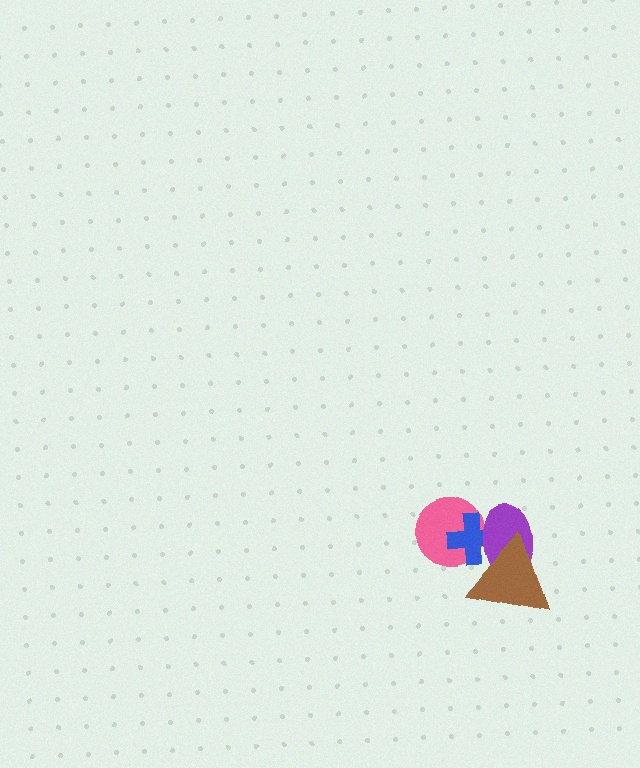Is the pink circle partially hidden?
Yes, it is partially covered by another shape.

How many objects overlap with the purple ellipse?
3 objects overlap with the purple ellipse.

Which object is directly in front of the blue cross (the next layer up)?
The purple ellipse is directly in front of the blue cross.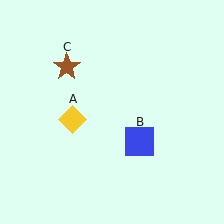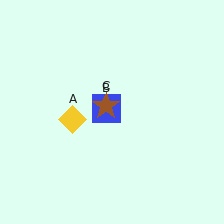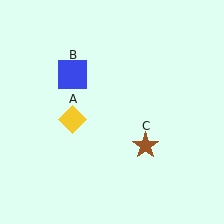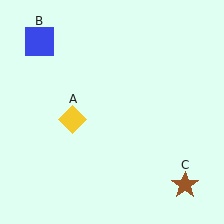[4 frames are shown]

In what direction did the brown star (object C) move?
The brown star (object C) moved down and to the right.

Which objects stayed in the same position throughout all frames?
Yellow diamond (object A) remained stationary.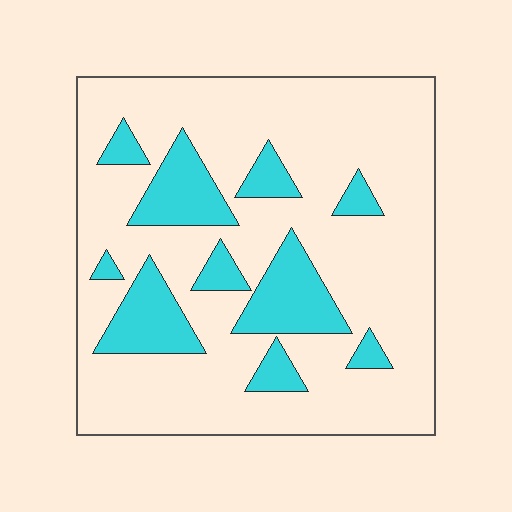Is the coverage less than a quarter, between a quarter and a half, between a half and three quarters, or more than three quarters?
Less than a quarter.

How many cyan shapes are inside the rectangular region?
10.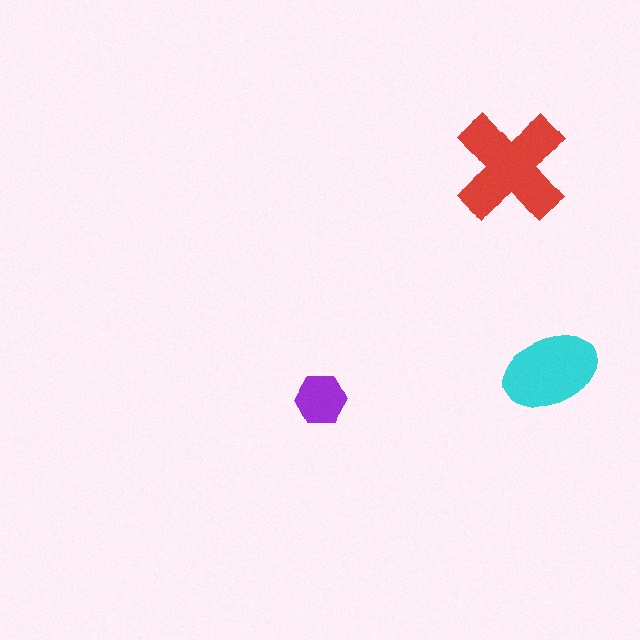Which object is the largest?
The red cross.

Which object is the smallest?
The purple hexagon.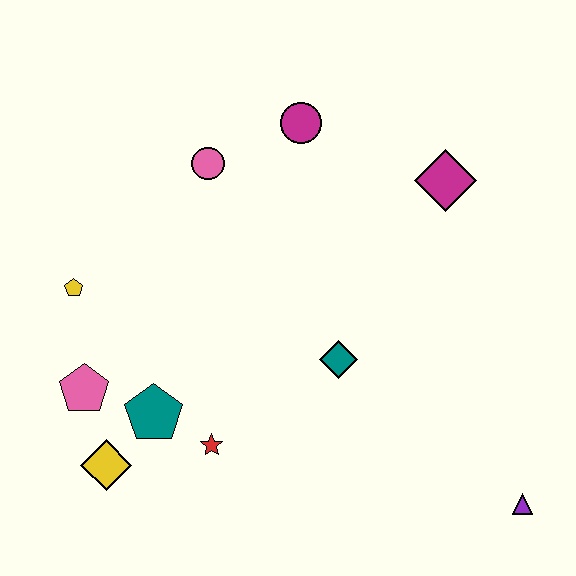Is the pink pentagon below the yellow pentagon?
Yes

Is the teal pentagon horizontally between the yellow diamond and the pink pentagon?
No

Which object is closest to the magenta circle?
The pink circle is closest to the magenta circle.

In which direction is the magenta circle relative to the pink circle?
The magenta circle is to the right of the pink circle.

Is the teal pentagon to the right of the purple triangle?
No